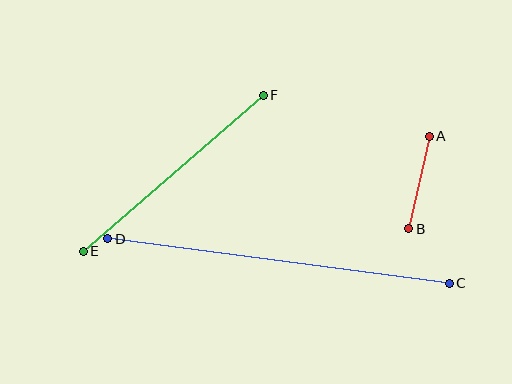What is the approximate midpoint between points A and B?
The midpoint is at approximately (419, 183) pixels.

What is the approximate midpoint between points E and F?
The midpoint is at approximately (173, 173) pixels.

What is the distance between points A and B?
The distance is approximately 95 pixels.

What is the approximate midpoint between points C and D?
The midpoint is at approximately (279, 261) pixels.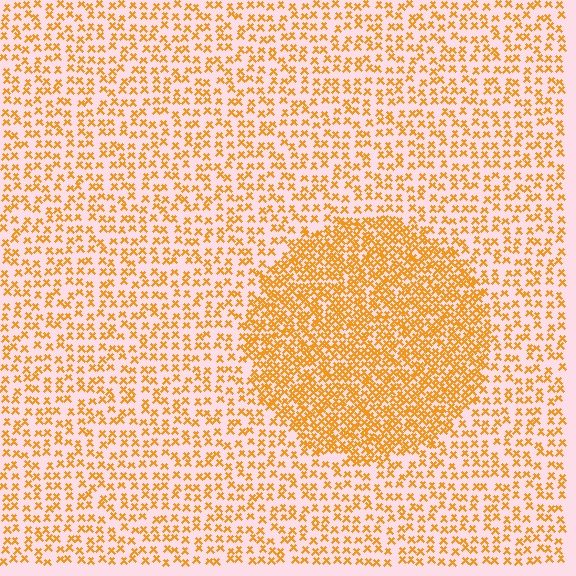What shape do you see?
I see a circle.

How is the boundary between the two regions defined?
The boundary is defined by a change in element density (approximately 2.2x ratio). All elements are the same color, size, and shape.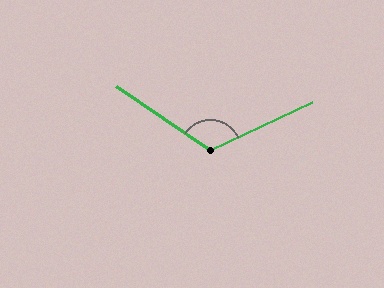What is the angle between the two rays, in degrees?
Approximately 121 degrees.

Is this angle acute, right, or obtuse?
It is obtuse.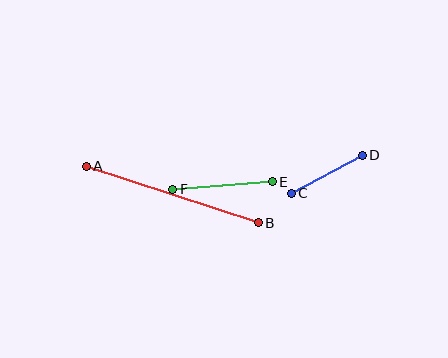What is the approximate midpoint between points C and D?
The midpoint is at approximately (327, 174) pixels.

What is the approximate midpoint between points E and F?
The midpoint is at approximately (222, 186) pixels.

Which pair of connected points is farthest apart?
Points A and B are farthest apart.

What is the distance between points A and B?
The distance is approximately 181 pixels.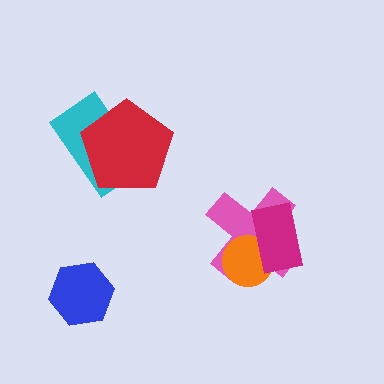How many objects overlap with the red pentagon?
1 object overlaps with the red pentagon.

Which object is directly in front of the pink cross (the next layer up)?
The orange circle is directly in front of the pink cross.